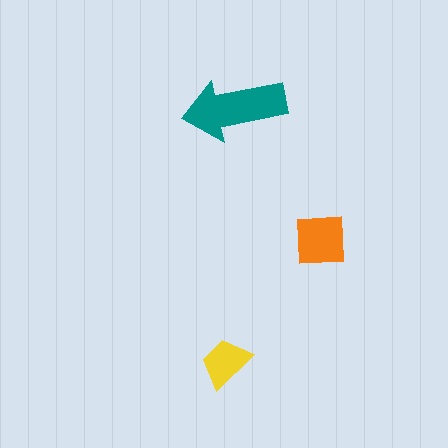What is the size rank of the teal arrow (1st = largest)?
1st.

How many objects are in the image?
There are 3 objects in the image.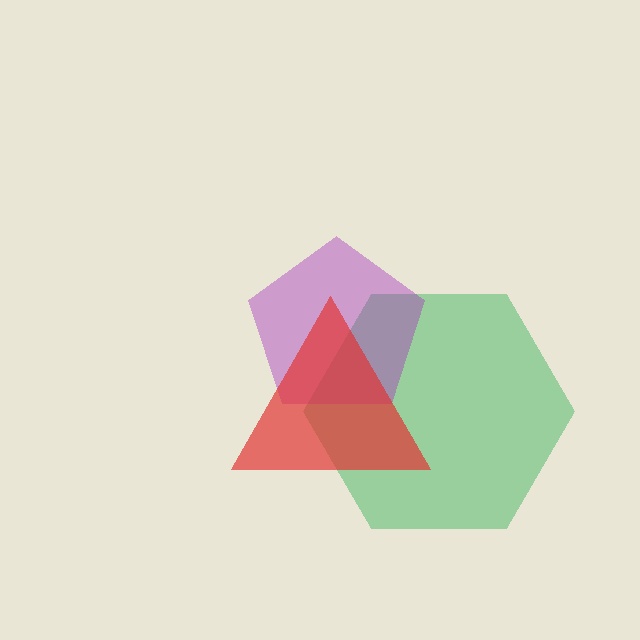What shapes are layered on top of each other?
The layered shapes are: a green hexagon, a purple pentagon, a red triangle.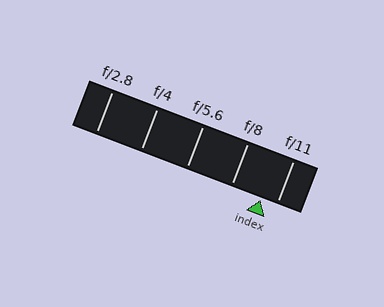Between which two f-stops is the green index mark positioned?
The index mark is between f/8 and f/11.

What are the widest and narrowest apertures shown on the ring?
The widest aperture shown is f/2.8 and the narrowest is f/11.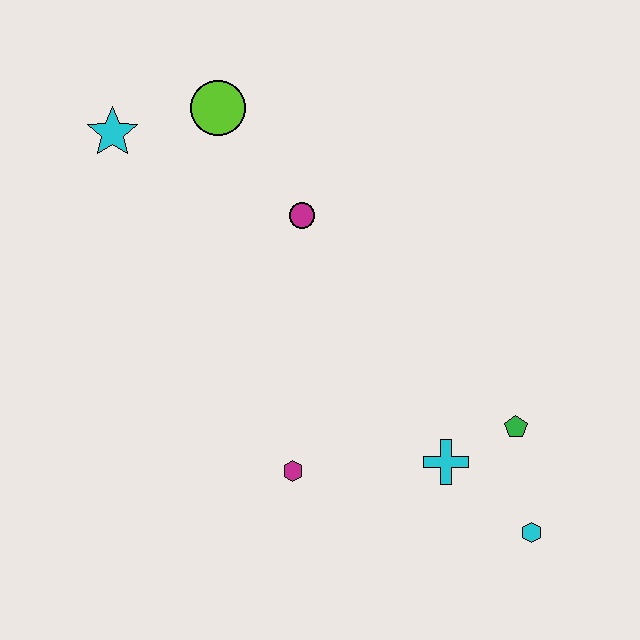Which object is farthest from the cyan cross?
The cyan star is farthest from the cyan cross.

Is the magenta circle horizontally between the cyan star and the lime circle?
No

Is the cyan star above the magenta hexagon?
Yes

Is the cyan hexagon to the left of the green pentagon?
No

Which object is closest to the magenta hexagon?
The cyan cross is closest to the magenta hexagon.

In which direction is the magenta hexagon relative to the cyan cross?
The magenta hexagon is to the left of the cyan cross.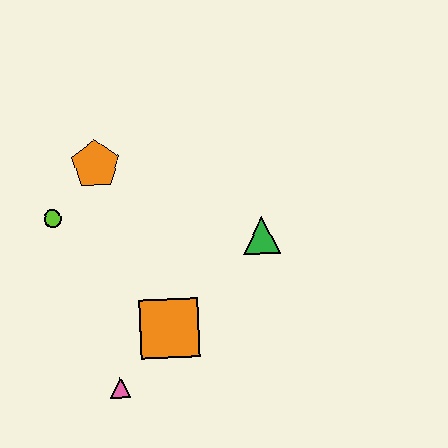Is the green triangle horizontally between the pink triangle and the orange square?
No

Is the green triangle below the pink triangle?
No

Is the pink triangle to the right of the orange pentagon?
Yes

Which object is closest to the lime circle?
The orange pentagon is closest to the lime circle.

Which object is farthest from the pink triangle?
The orange pentagon is farthest from the pink triangle.